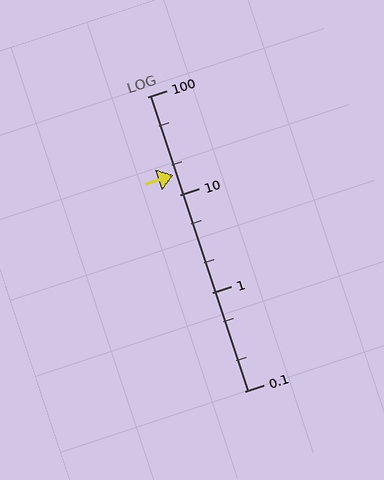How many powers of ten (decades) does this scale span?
The scale spans 3 decades, from 0.1 to 100.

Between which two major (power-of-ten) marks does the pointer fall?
The pointer is between 10 and 100.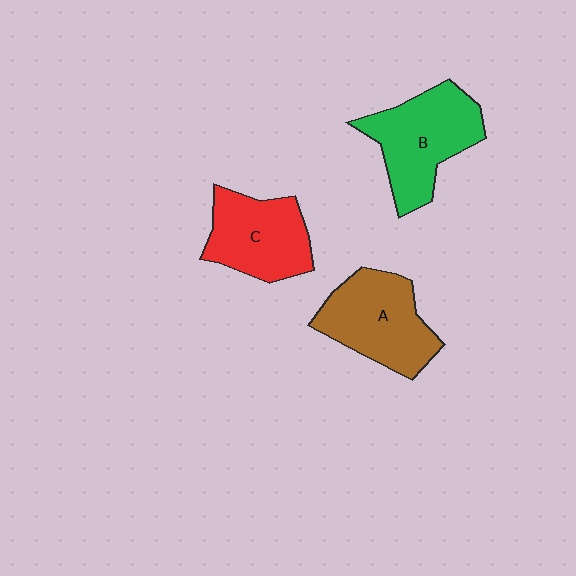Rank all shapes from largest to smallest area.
From largest to smallest: B (green), A (brown), C (red).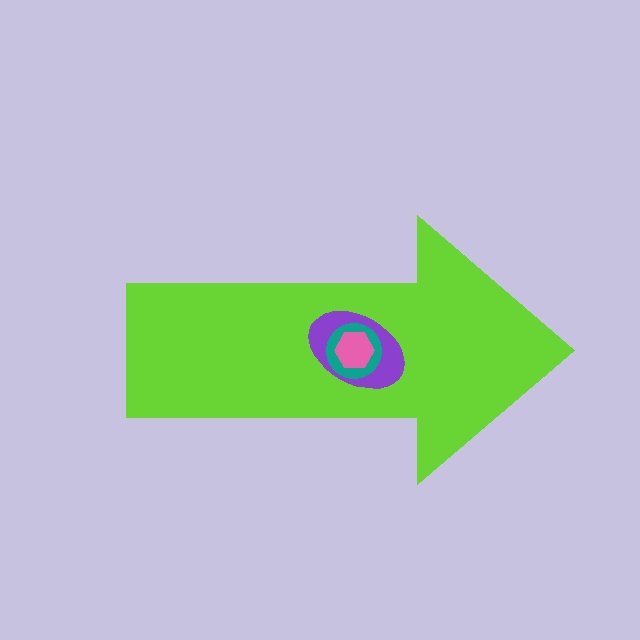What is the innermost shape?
The pink hexagon.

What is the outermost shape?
The lime arrow.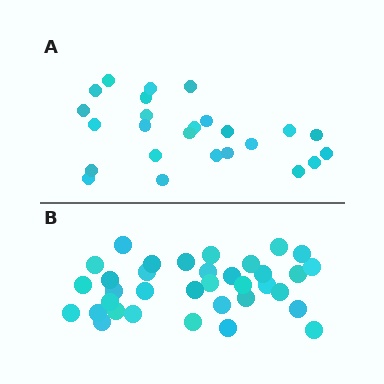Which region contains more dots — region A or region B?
Region B (the bottom region) has more dots.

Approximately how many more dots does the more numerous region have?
Region B has roughly 10 or so more dots than region A.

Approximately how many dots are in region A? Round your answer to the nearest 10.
About 20 dots. (The exact count is 25, which rounds to 20.)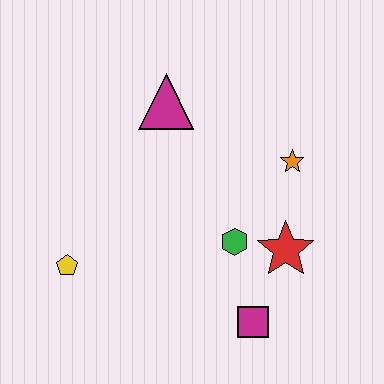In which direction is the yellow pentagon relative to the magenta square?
The yellow pentagon is to the left of the magenta square.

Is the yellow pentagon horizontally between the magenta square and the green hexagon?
No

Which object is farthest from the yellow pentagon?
The orange star is farthest from the yellow pentagon.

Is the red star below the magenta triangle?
Yes